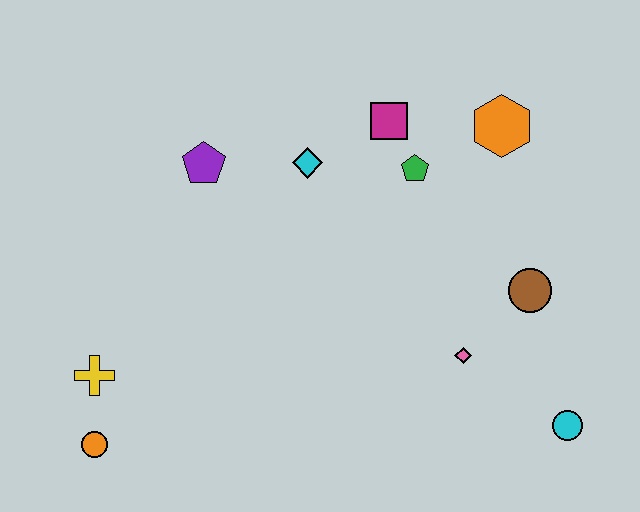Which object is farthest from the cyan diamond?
The cyan circle is farthest from the cyan diamond.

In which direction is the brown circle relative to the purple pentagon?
The brown circle is to the right of the purple pentagon.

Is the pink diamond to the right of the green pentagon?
Yes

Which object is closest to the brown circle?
The pink diamond is closest to the brown circle.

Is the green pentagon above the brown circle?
Yes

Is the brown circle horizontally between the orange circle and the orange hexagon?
No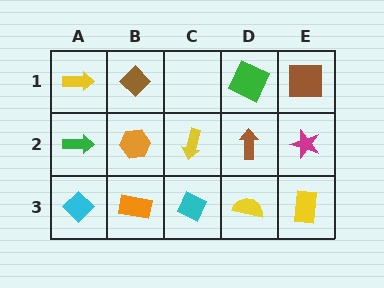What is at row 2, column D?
A brown arrow.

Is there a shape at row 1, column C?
No, that cell is empty.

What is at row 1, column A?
A yellow arrow.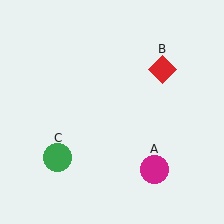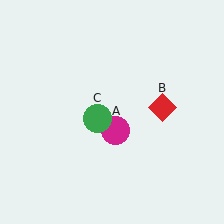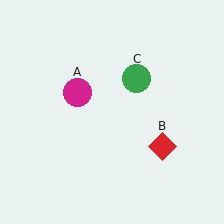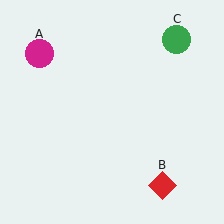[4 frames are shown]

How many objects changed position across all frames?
3 objects changed position: magenta circle (object A), red diamond (object B), green circle (object C).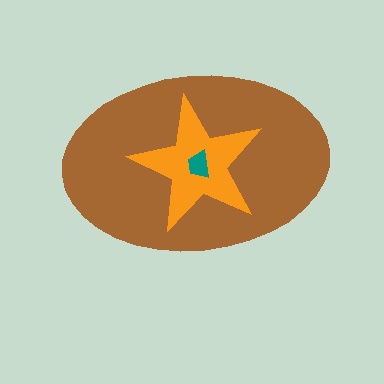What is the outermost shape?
The brown ellipse.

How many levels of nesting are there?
3.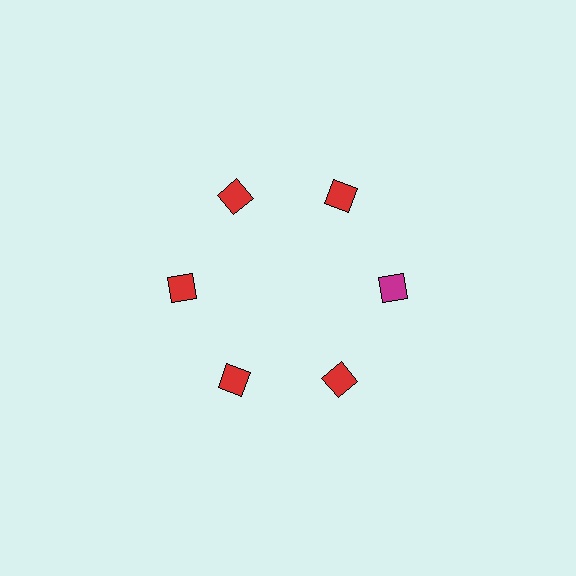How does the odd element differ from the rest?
It has a different color: magenta instead of red.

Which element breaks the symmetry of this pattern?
The magenta diamond at roughly the 3 o'clock position breaks the symmetry. All other shapes are red diamonds.